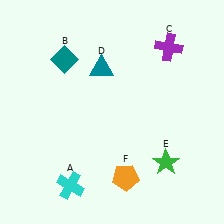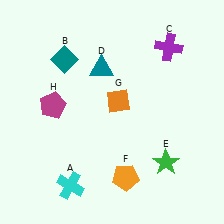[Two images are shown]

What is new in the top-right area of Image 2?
An orange diamond (G) was added in the top-right area of Image 2.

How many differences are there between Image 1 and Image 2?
There are 2 differences between the two images.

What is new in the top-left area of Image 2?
A magenta pentagon (H) was added in the top-left area of Image 2.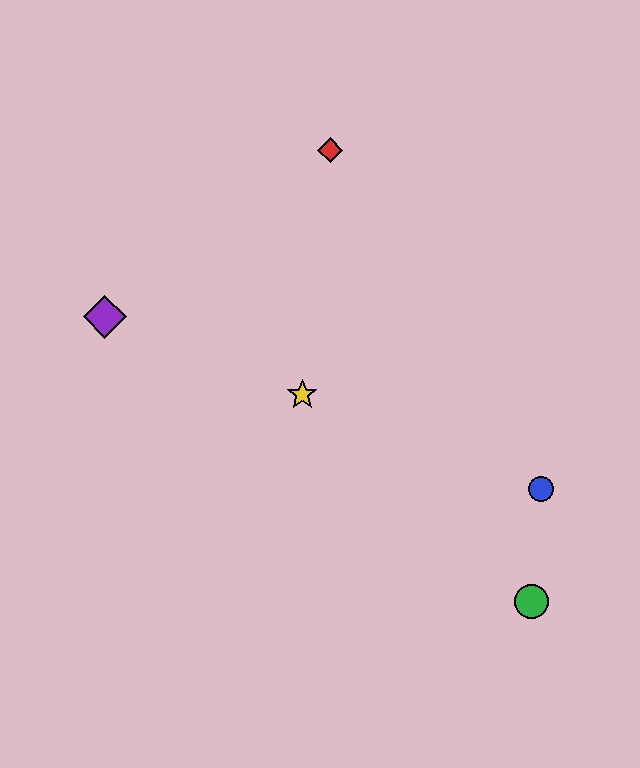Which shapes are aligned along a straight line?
The blue circle, the yellow star, the purple diamond are aligned along a straight line.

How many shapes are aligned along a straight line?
3 shapes (the blue circle, the yellow star, the purple diamond) are aligned along a straight line.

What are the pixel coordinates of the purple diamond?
The purple diamond is at (105, 317).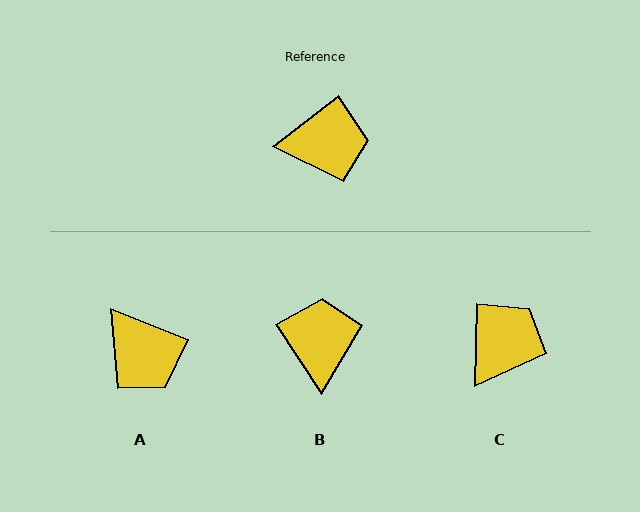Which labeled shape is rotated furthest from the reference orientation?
B, about 86 degrees away.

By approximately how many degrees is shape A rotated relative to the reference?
Approximately 59 degrees clockwise.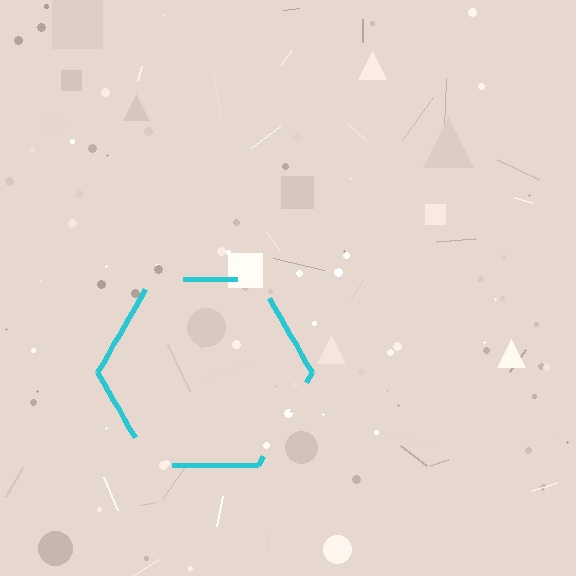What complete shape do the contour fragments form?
The contour fragments form a hexagon.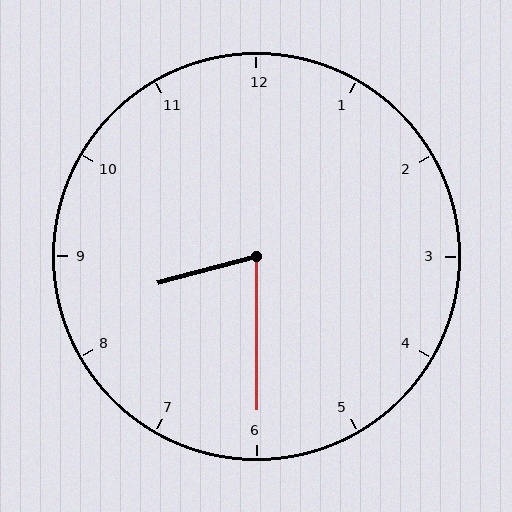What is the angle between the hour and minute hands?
Approximately 75 degrees.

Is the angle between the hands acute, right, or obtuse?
It is acute.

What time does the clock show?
8:30.